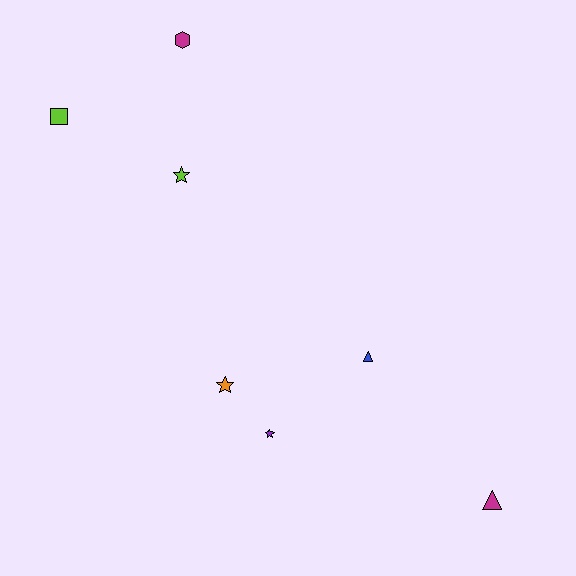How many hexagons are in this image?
There is 1 hexagon.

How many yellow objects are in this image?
There are no yellow objects.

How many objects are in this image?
There are 7 objects.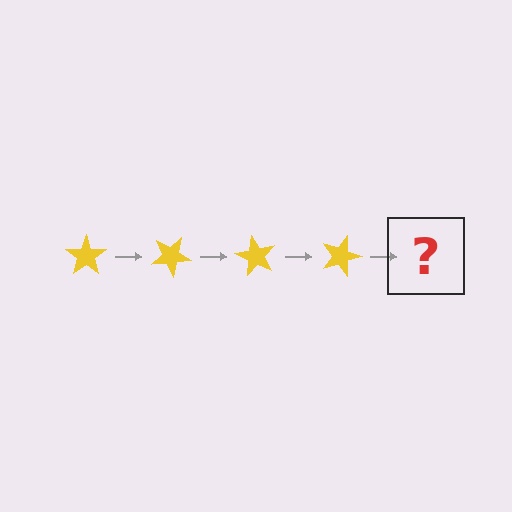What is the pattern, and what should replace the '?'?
The pattern is that the star rotates 30 degrees each step. The '?' should be a yellow star rotated 120 degrees.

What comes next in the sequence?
The next element should be a yellow star rotated 120 degrees.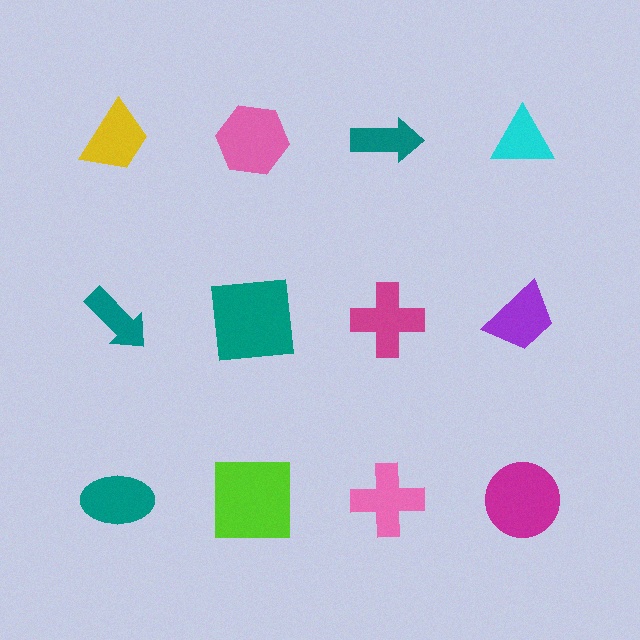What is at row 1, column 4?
A cyan triangle.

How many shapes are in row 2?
4 shapes.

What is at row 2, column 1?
A teal arrow.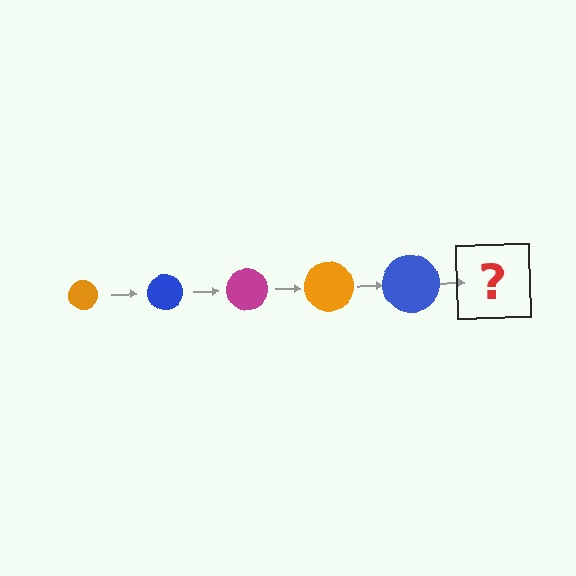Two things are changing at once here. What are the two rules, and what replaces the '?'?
The two rules are that the circle grows larger each step and the color cycles through orange, blue, and magenta. The '?' should be a magenta circle, larger than the previous one.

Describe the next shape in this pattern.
It should be a magenta circle, larger than the previous one.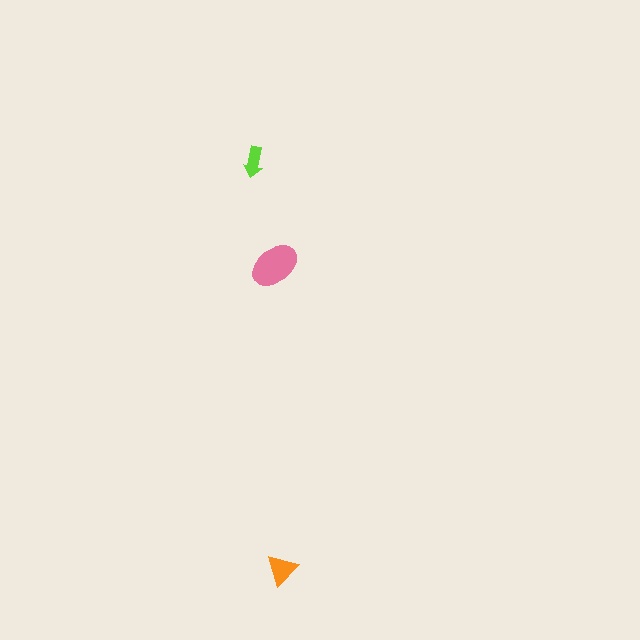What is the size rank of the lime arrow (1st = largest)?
3rd.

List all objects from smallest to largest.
The lime arrow, the orange triangle, the pink ellipse.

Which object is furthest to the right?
The orange triangle is rightmost.